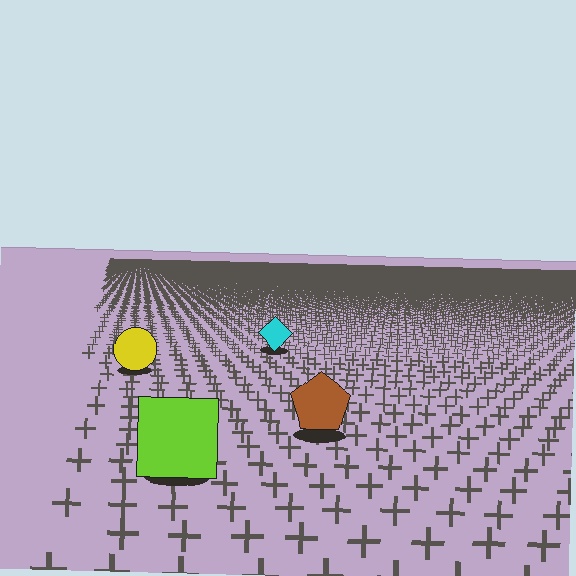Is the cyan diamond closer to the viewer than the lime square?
No. The lime square is closer — you can tell from the texture gradient: the ground texture is coarser near it.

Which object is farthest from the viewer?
The cyan diamond is farthest from the viewer. It appears smaller and the ground texture around it is denser.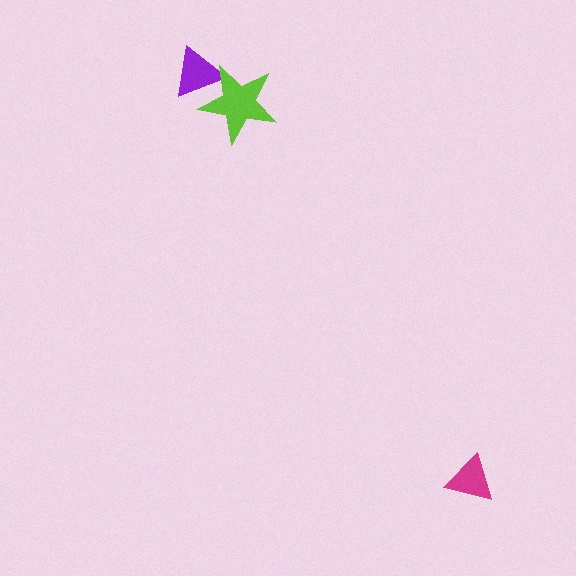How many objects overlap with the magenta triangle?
0 objects overlap with the magenta triangle.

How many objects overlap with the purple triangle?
1 object overlaps with the purple triangle.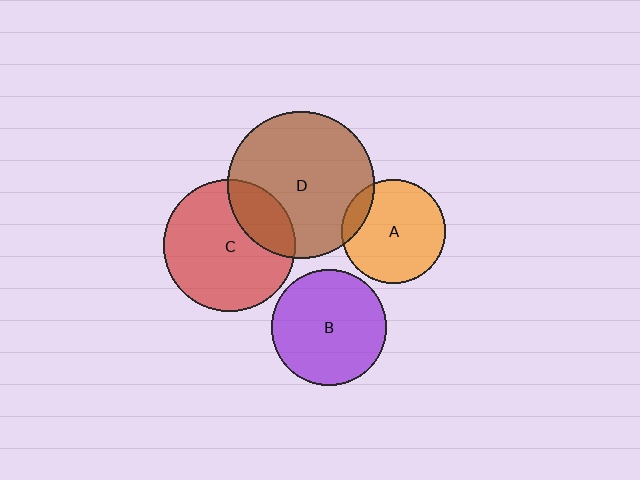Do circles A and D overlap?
Yes.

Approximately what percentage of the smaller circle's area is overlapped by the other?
Approximately 15%.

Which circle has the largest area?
Circle D (brown).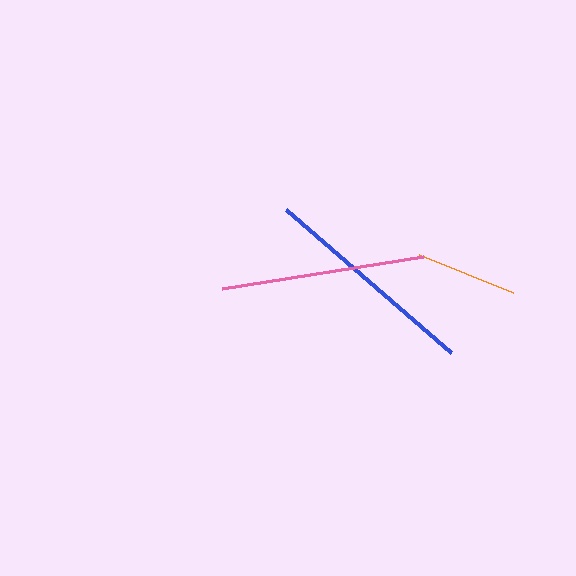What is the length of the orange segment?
The orange segment is approximately 102 pixels long.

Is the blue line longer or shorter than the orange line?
The blue line is longer than the orange line.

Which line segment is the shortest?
The orange line is the shortest at approximately 102 pixels.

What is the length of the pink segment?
The pink segment is approximately 203 pixels long.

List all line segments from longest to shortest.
From longest to shortest: blue, pink, orange.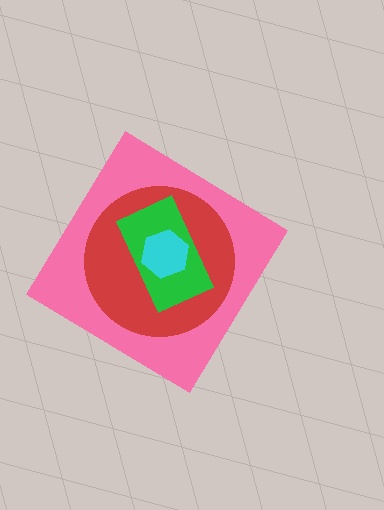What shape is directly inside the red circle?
The green rectangle.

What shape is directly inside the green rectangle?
The cyan hexagon.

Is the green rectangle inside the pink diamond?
Yes.